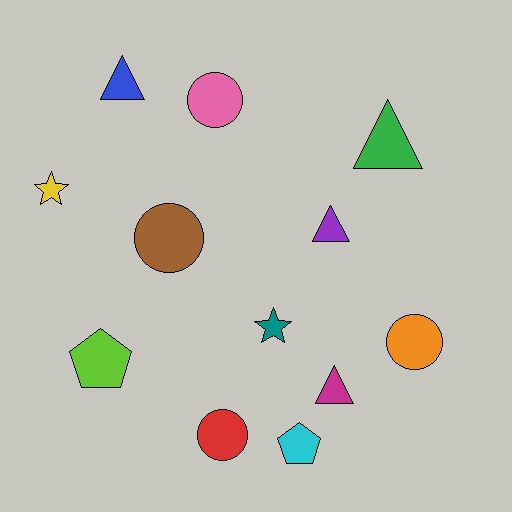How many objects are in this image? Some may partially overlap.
There are 12 objects.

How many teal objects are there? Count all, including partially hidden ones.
There is 1 teal object.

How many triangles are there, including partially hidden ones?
There are 4 triangles.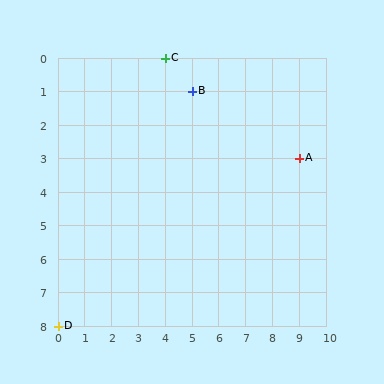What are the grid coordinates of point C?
Point C is at grid coordinates (4, 0).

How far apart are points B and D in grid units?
Points B and D are 5 columns and 7 rows apart (about 8.6 grid units diagonally).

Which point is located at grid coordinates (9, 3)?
Point A is at (9, 3).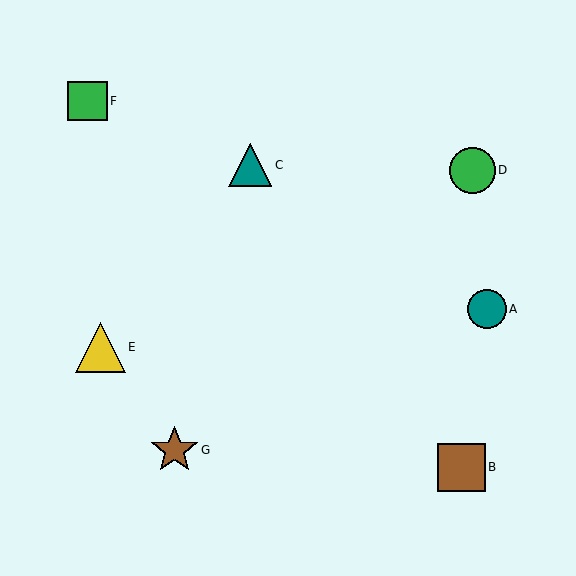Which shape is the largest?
The yellow triangle (labeled E) is the largest.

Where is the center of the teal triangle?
The center of the teal triangle is at (250, 165).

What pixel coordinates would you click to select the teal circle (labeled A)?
Click at (487, 309) to select the teal circle A.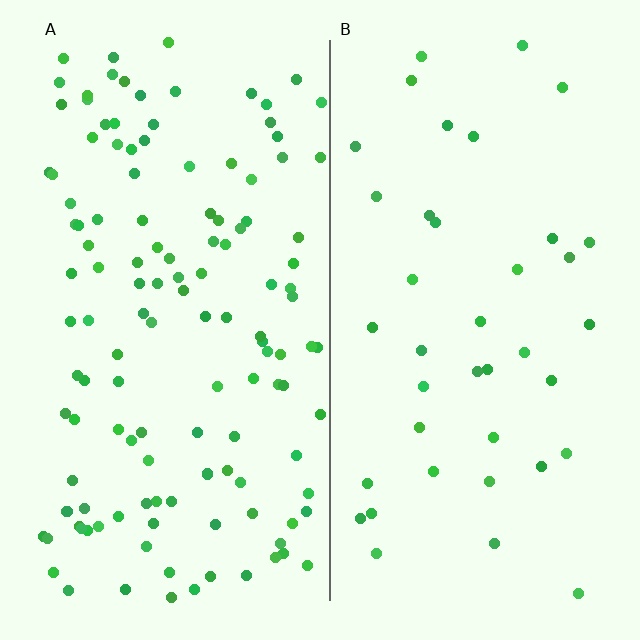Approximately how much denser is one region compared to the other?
Approximately 3.3× — region A over region B.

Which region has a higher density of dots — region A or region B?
A (the left).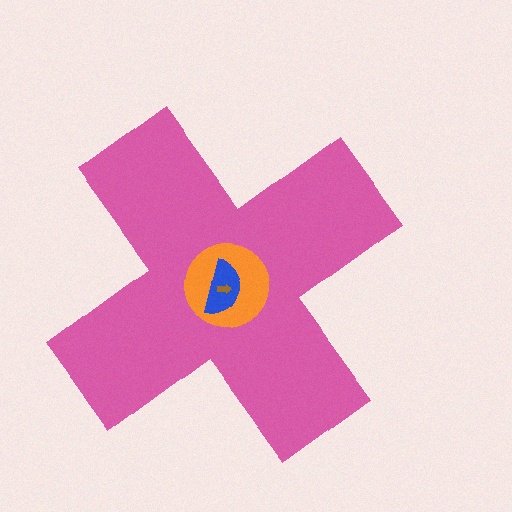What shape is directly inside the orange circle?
The blue semicircle.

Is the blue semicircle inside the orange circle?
Yes.